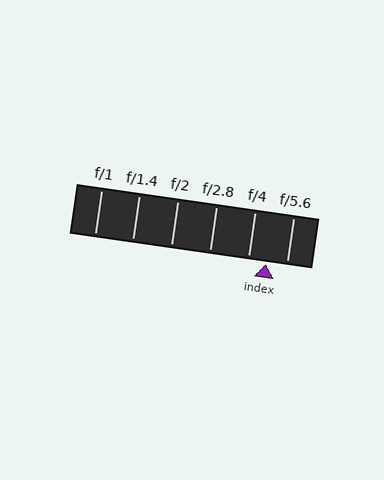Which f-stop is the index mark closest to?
The index mark is closest to f/4.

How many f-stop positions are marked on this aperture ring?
There are 6 f-stop positions marked.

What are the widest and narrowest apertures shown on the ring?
The widest aperture shown is f/1 and the narrowest is f/5.6.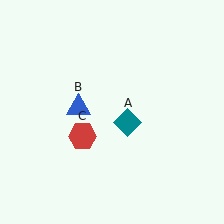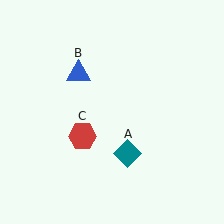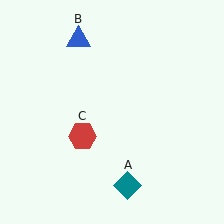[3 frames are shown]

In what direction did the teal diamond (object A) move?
The teal diamond (object A) moved down.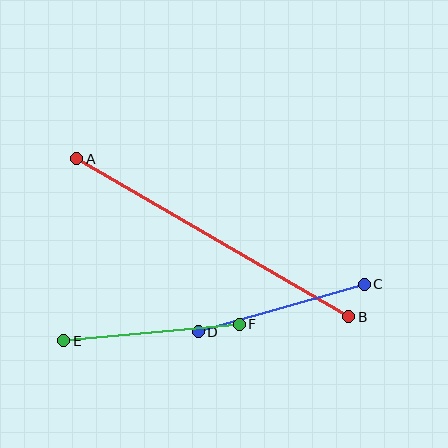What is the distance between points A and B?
The distance is approximately 315 pixels.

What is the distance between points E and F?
The distance is approximately 176 pixels.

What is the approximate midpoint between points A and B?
The midpoint is at approximately (213, 238) pixels.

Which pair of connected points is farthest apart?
Points A and B are farthest apart.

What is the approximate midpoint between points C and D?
The midpoint is at approximately (281, 308) pixels.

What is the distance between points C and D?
The distance is approximately 173 pixels.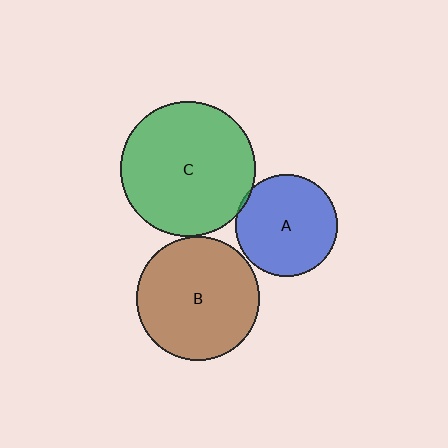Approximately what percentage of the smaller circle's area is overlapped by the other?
Approximately 5%.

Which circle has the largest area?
Circle C (green).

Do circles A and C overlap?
Yes.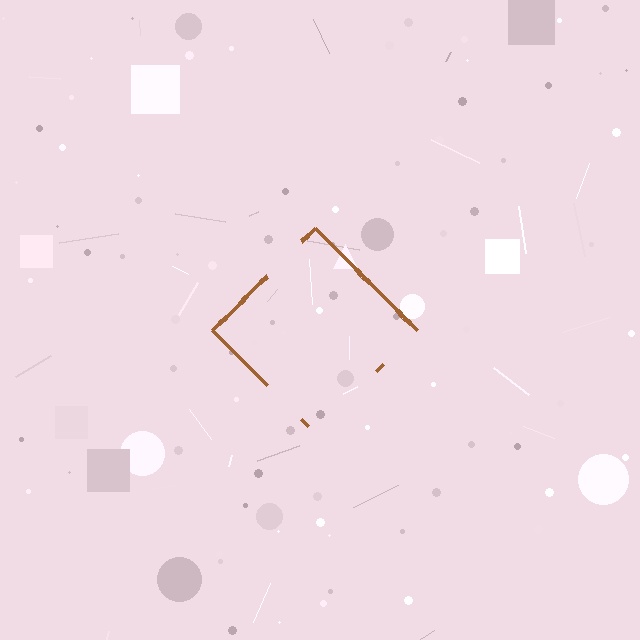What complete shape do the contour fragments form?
The contour fragments form a diamond.